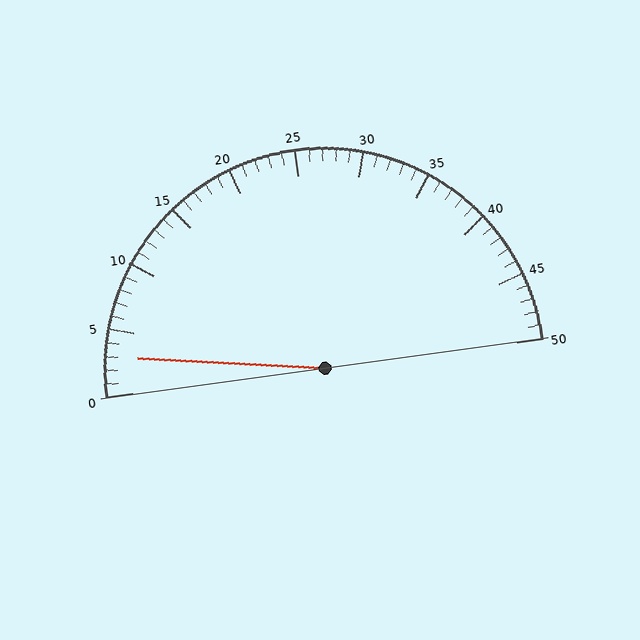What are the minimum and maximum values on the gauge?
The gauge ranges from 0 to 50.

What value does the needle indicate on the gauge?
The needle indicates approximately 3.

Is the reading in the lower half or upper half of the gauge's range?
The reading is in the lower half of the range (0 to 50).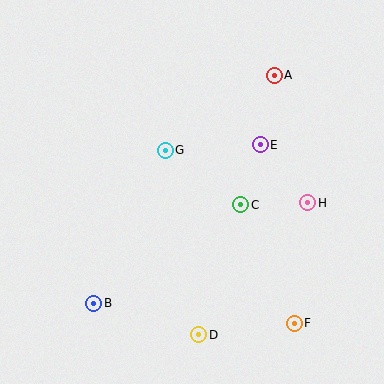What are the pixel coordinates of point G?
Point G is at (165, 150).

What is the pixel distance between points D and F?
The distance between D and F is 97 pixels.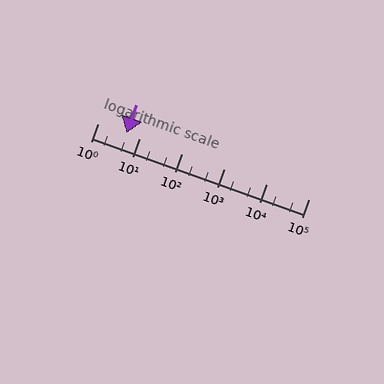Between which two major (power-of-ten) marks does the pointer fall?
The pointer is between 1 and 10.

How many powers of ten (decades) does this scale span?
The scale spans 5 decades, from 1 to 100000.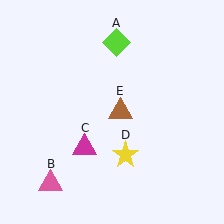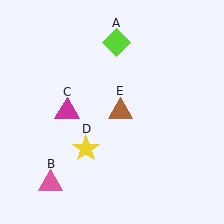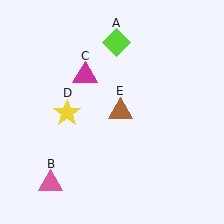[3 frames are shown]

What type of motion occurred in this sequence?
The magenta triangle (object C), yellow star (object D) rotated clockwise around the center of the scene.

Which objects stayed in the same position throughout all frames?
Lime diamond (object A) and pink triangle (object B) and brown triangle (object E) remained stationary.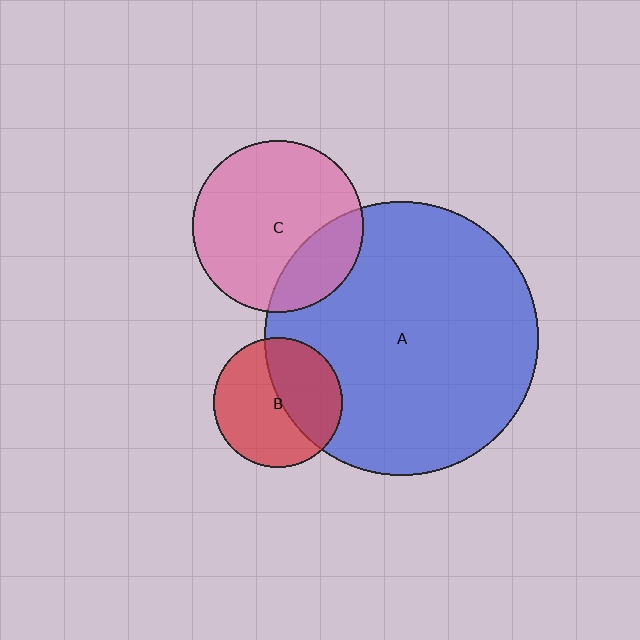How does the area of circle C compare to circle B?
Approximately 1.8 times.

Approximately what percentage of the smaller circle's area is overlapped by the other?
Approximately 25%.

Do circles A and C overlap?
Yes.